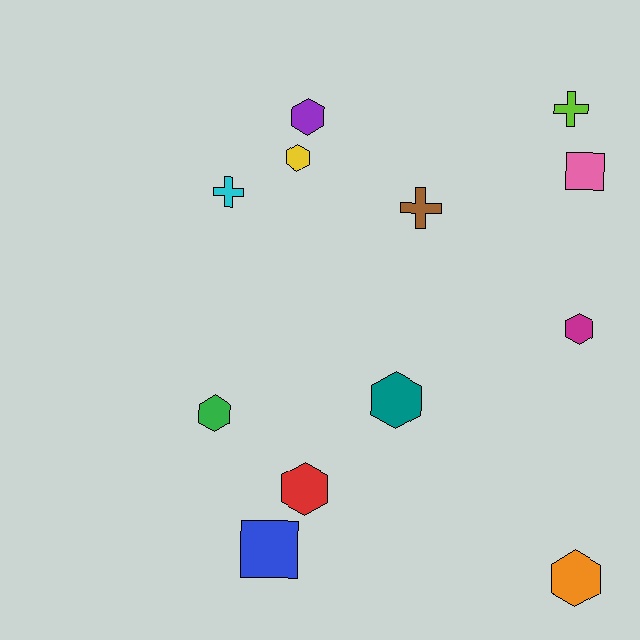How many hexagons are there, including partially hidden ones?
There are 7 hexagons.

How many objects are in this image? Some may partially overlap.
There are 12 objects.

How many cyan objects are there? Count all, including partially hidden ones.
There is 1 cyan object.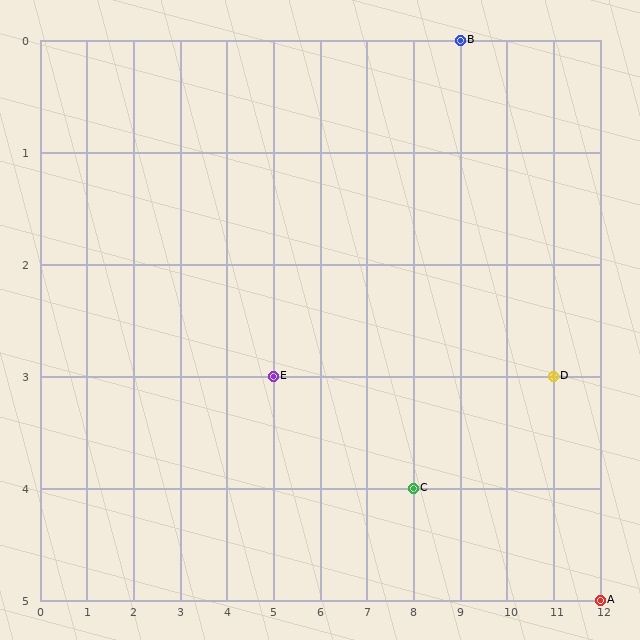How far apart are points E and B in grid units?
Points E and B are 4 columns and 3 rows apart (about 5.0 grid units diagonally).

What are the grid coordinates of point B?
Point B is at grid coordinates (9, 0).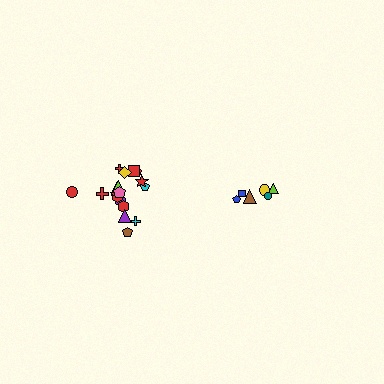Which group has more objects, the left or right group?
The left group.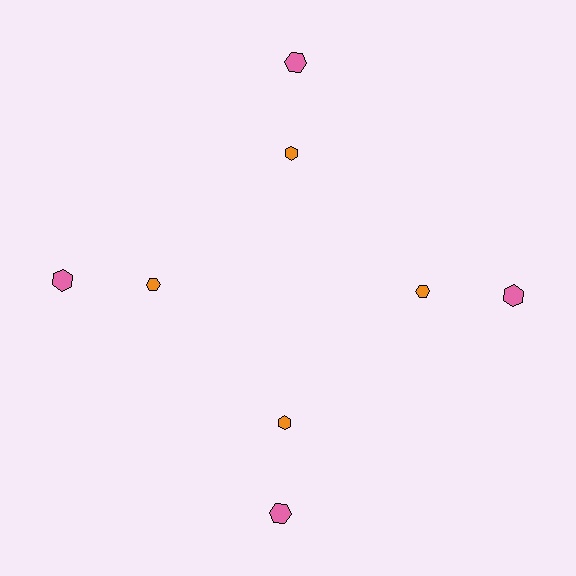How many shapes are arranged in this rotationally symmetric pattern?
There are 8 shapes, arranged in 4 groups of 2.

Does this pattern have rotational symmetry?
Yes, this pattern has 4-fold rotational symmetry. It looks the same after rotating 90 degrees around the center.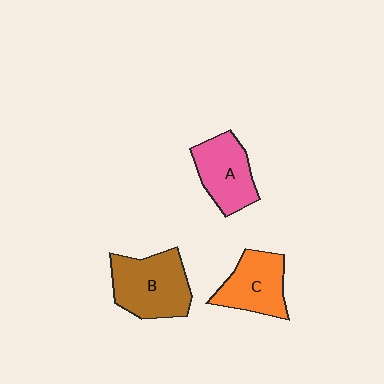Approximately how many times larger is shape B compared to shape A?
Approximately 1.3 times.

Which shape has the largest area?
Shape B (brown).